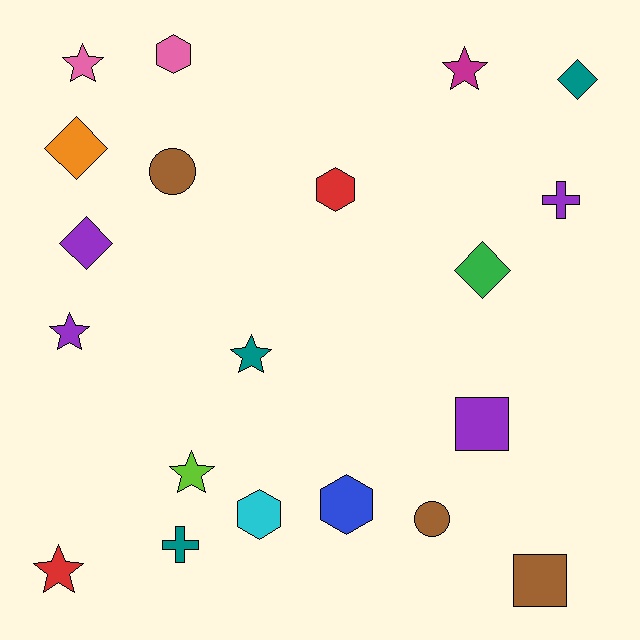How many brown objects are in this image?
There are 3 brown objects.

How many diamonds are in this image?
There are 4 diamonds.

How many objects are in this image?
There are 20 objects.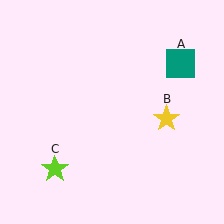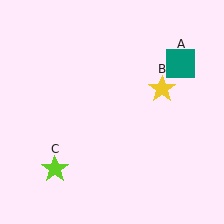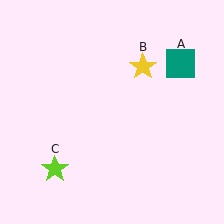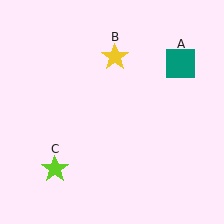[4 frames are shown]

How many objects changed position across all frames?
1 object changed position: yellow star (object B).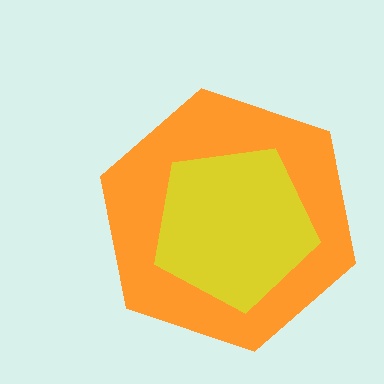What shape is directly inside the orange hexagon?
The yellow pentagon.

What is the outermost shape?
The orange hexagon.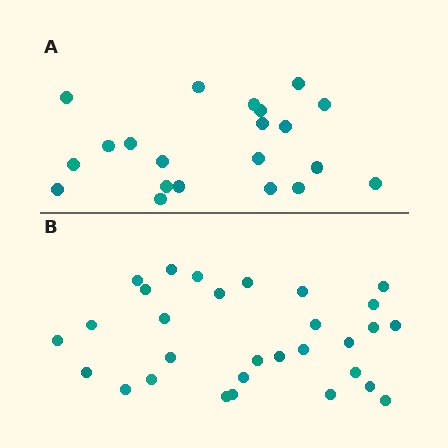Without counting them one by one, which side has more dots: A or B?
Region B (the bottom region) has more dots.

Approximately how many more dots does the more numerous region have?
Region B has roughly 8 or so more dots than region A.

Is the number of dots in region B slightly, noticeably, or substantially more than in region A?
Region B has noticeably more, but not dramatically so. The ratio is roughly 1.4 to 1.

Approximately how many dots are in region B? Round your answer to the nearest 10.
About 30 dots.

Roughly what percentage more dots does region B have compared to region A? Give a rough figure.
About 45% more.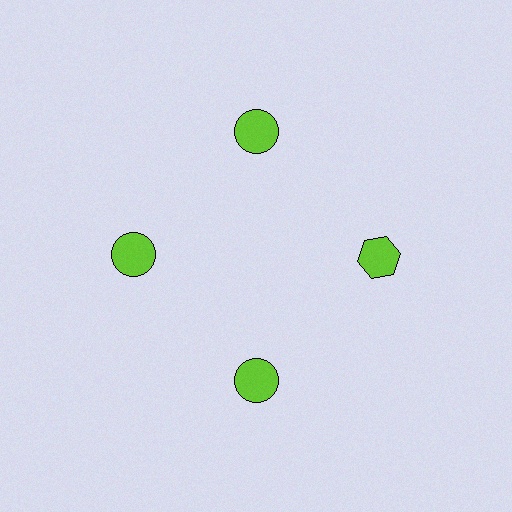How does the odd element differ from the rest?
It has a different shape: hexagon instead of circle.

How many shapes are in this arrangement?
There are 4 shapes arranged in a ring pattern.